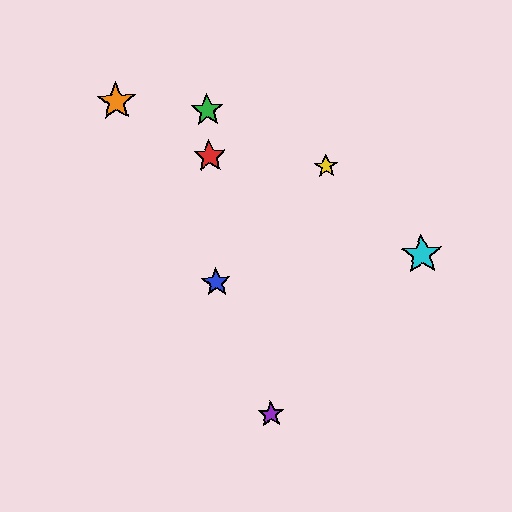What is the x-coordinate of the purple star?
The purple star is at x≈271.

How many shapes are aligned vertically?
3 shapes (the red star, the blue star, the green star) are aligned vertically.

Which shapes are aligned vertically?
The red star, the blue star, the green star are aligned vertically.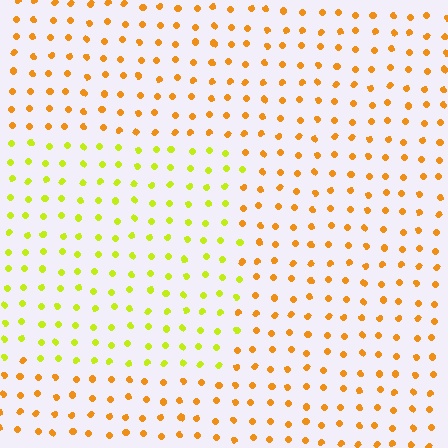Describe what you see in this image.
The image is filled with small orange elements in a uniform arrangement. A rectangle-shaped region is visible where the elements are tinted to a slightly different hue, forming a subtle color boundary.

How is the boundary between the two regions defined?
The boundary is defined purely by a slight shift in hue (about 40 degrees). Spacing, size, and orientation are identical on both sides.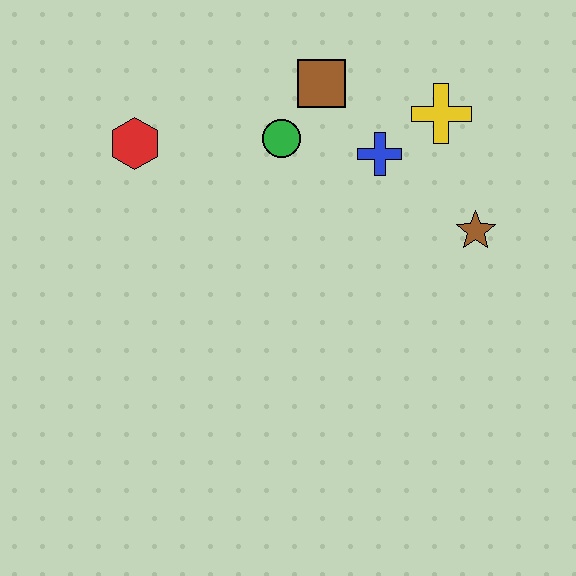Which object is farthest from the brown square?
The brown star is farthest from the brown square.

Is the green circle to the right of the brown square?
No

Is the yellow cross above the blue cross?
Yes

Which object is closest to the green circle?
The brown square is closest to the green circle.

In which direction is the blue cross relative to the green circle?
The blue cross is to the right of the green circle.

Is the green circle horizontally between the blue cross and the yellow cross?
No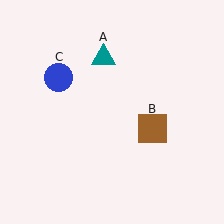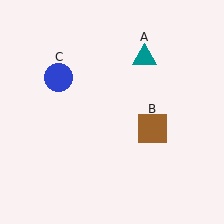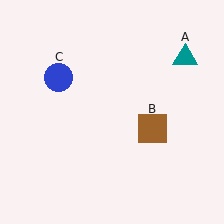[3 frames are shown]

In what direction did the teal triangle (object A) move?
The teal triangle (object A) moved right.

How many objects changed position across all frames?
1 object changed position: teal triangle (object A).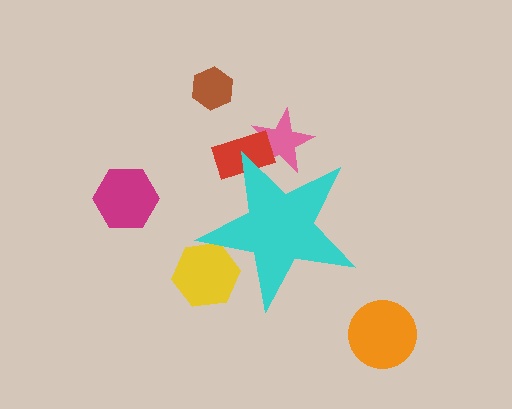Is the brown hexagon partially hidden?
No, the brown hexagon is fully visible.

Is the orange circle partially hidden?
No, the orange circle is fully visible.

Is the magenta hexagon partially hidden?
No, the magenta hexagon is fully visible.